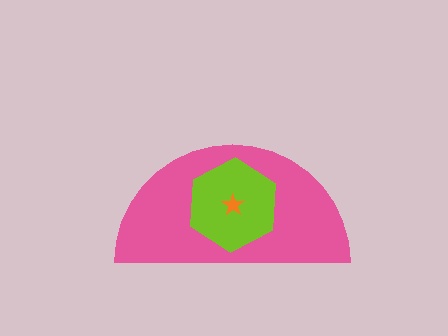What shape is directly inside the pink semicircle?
The lime hexagon.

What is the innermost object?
The orange star.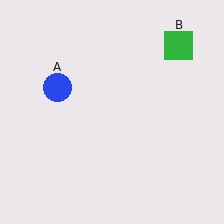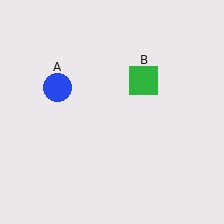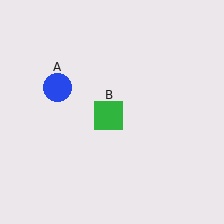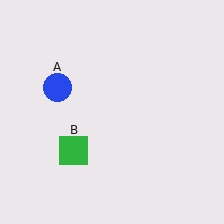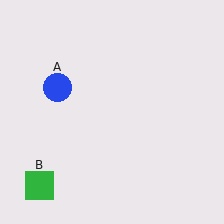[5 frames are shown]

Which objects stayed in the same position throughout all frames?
Blue circle (object A) remained stationary.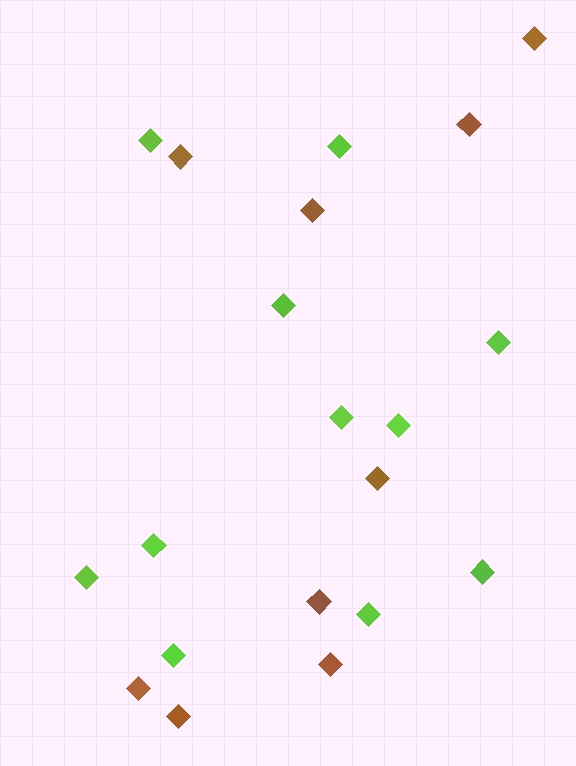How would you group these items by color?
There are 2 groups: one group of brown diamonds (9) and one group of lime diamonds (11).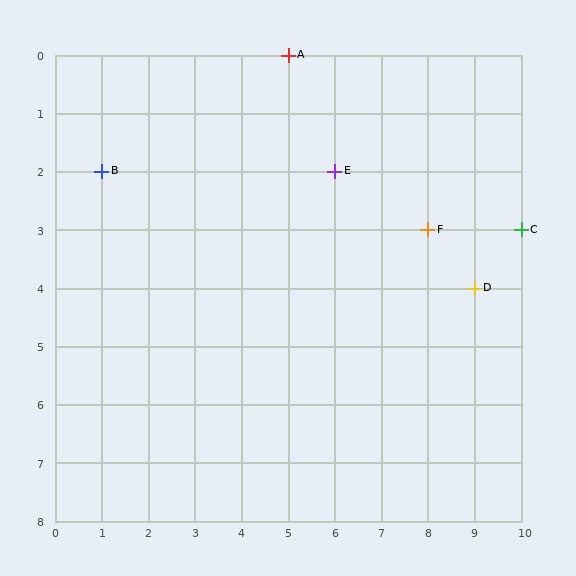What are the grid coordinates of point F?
Point F is at grid coordinates (8, 3).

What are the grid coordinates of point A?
Point A is at grid coordinates (5, 0).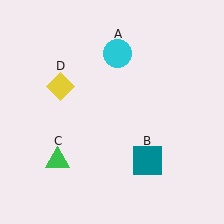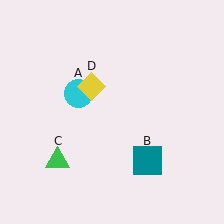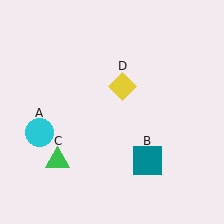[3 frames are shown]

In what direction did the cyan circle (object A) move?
The cyan circle (object A) moved down and to the left.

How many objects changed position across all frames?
2 objects changed position: cyan circle (object A), yellow diamond (object D).